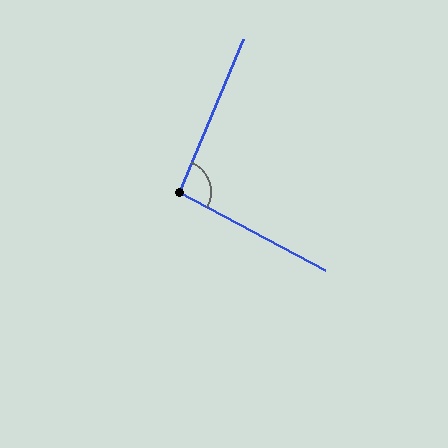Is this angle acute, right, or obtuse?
It is obtuse.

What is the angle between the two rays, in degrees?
Approximately 96 degrees.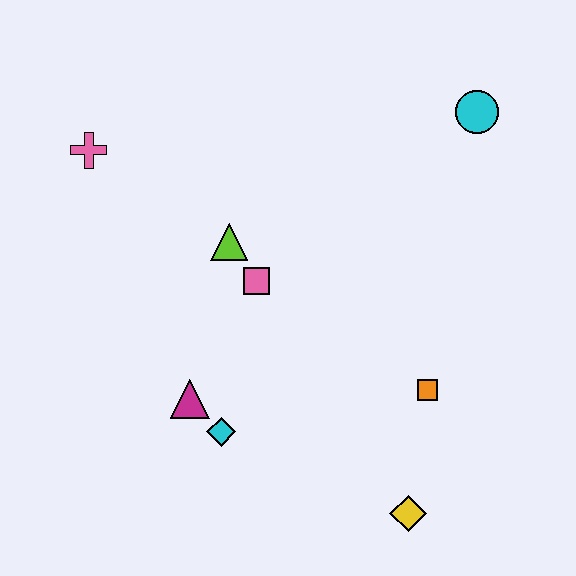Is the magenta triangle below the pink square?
Yes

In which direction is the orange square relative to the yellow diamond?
The orange square is above the yellow diamond.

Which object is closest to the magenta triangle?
The cyan diamond is closest to the magenta triangle.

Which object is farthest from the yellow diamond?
The pink cross is farthest from the yellow diamond.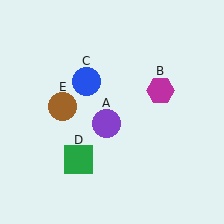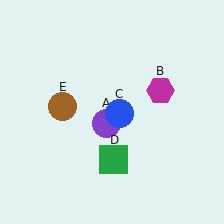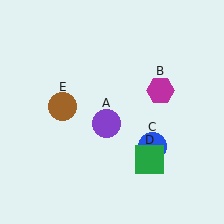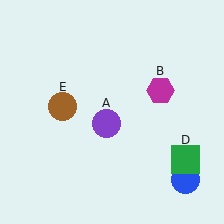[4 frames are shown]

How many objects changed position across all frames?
2 objects changed position: blue circle (object C), green square (object D).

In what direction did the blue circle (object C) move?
The blue circle (object C) moved down and to the right.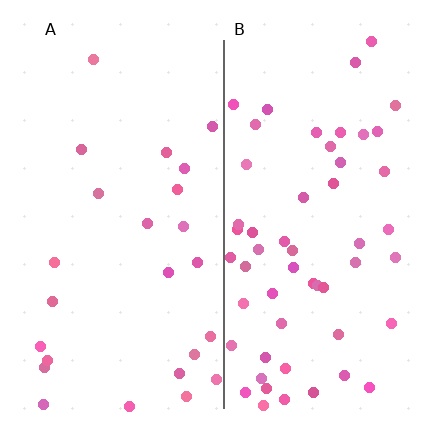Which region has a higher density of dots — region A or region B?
B (the right).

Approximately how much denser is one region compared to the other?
Approximately 2.1× — region B over region A.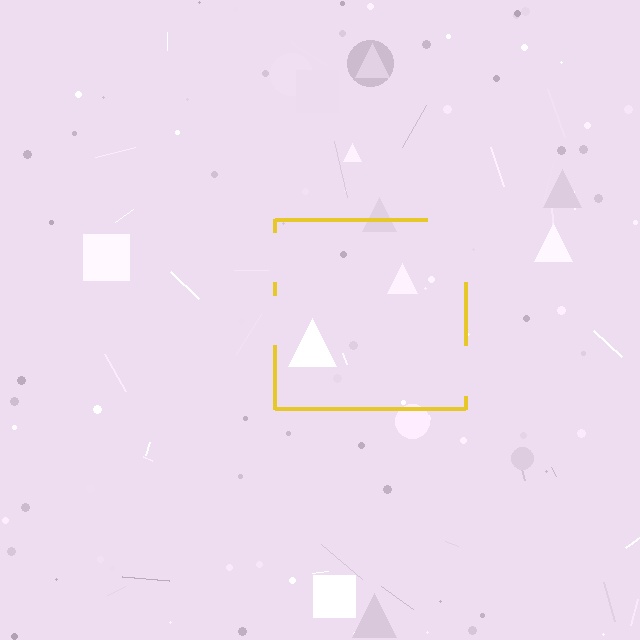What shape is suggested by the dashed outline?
The dashed outline suggests a square.